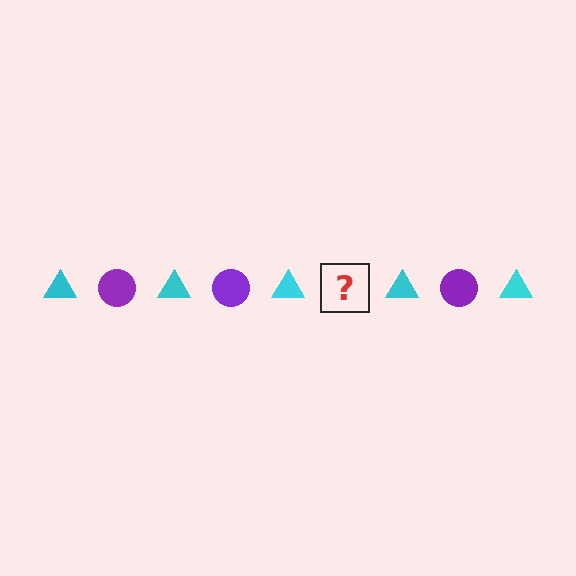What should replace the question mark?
The question mark should be replaced with a purple circle.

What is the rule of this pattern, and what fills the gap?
The rule is that the pattern alternates between cyan triangle and purple circle. The gap should be filled with a purple circle.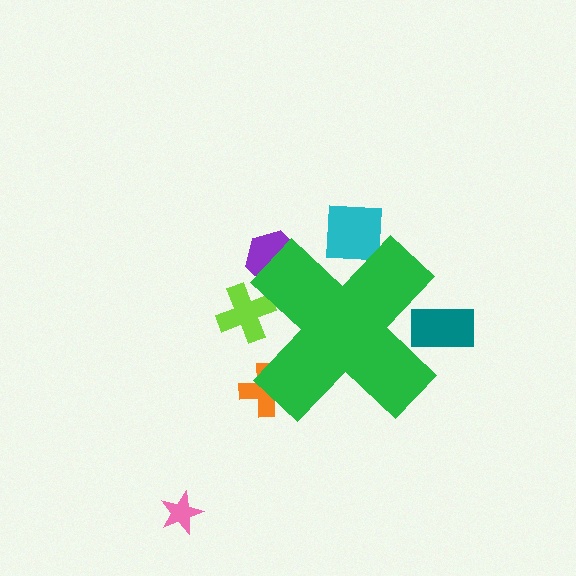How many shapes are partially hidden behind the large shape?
5 shapes are partially hidden.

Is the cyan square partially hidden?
Yes, the cyan square is partially hidden behind the green cross.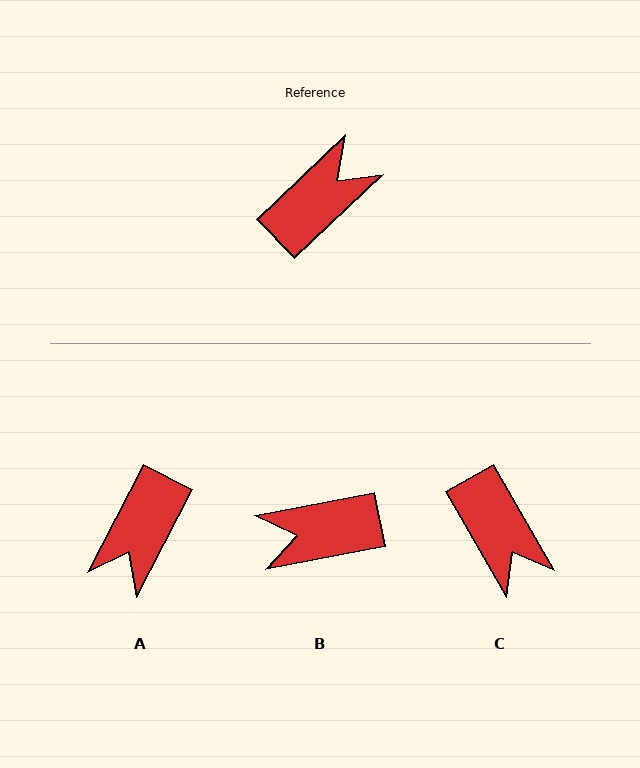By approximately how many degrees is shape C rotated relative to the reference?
Approximately 103 degrees clockwise.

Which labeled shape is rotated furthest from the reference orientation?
A, about 161 degrees away.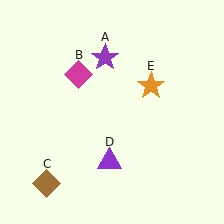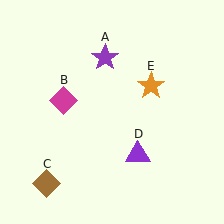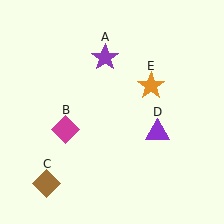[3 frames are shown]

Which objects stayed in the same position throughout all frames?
Purple star (object A) and brown diamond (object C) and orange star (object E) remained stationary.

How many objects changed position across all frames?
2 objects changed position: magenta diamond (object B), purple triangle (object D).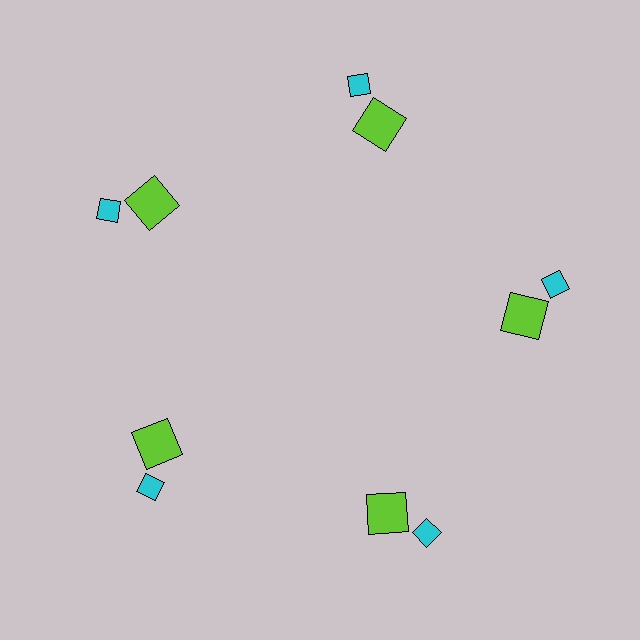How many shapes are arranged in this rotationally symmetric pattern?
There are 10 shapes, arranged in 5 groups of 2.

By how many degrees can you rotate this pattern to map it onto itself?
The pattern maps onto itself every 72 degrees of rotation.